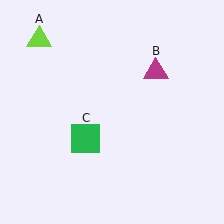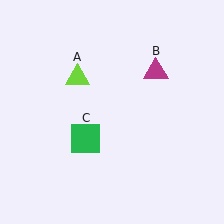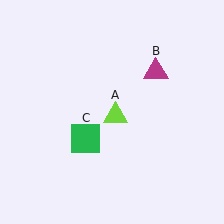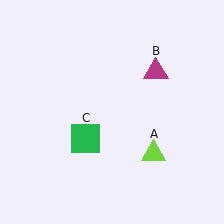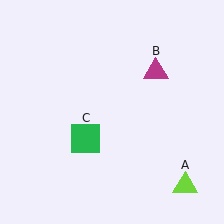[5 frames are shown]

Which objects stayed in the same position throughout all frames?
Magenta triangle (object B) and green square (object C) remained stationary.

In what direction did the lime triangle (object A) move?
The lime triangle (object A) moved down and to the right.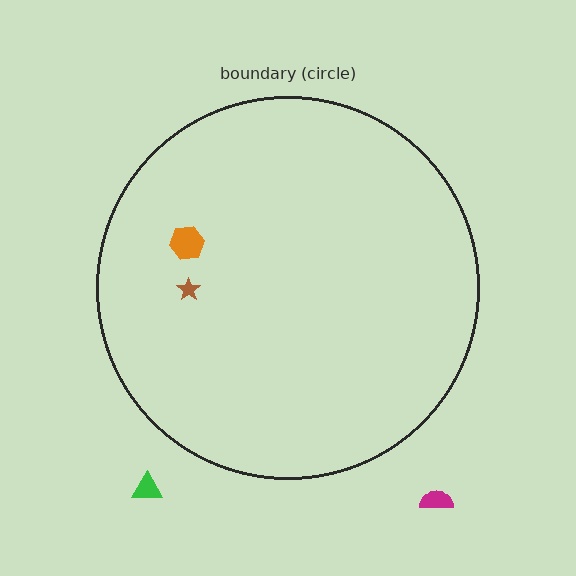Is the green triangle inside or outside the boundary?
Outside.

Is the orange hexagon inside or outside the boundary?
Inside.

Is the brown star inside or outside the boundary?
Inside.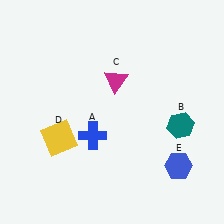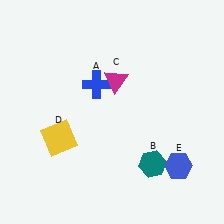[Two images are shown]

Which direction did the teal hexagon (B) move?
The teal hexagon (B) moved down.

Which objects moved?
The objects that moved are: the blue cross (A), the teal hexagon (B).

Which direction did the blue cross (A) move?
The blue cross (A) moved up.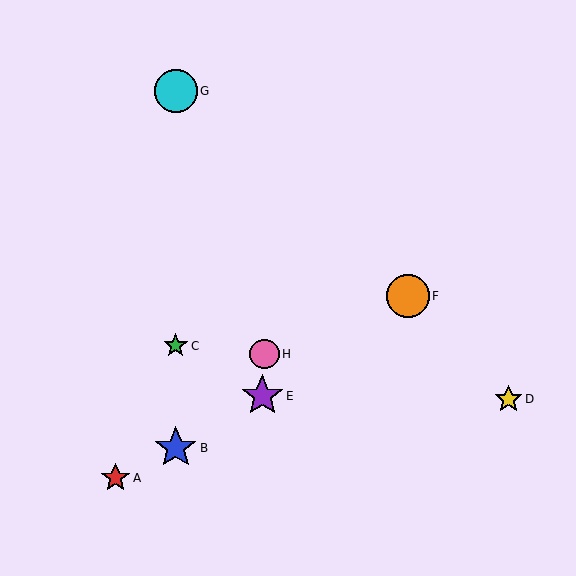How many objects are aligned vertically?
3 objects (B, C, G) are aligned vertically.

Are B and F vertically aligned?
No, B is at x≈176 and F is at x≈408.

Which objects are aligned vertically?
Objects B, C, G are aligned vertically.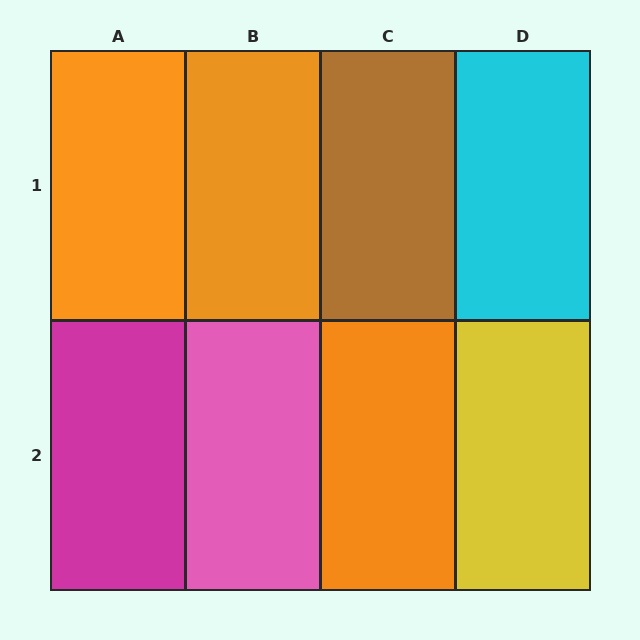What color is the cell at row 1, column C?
Brown.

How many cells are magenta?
1 cell is magenta.